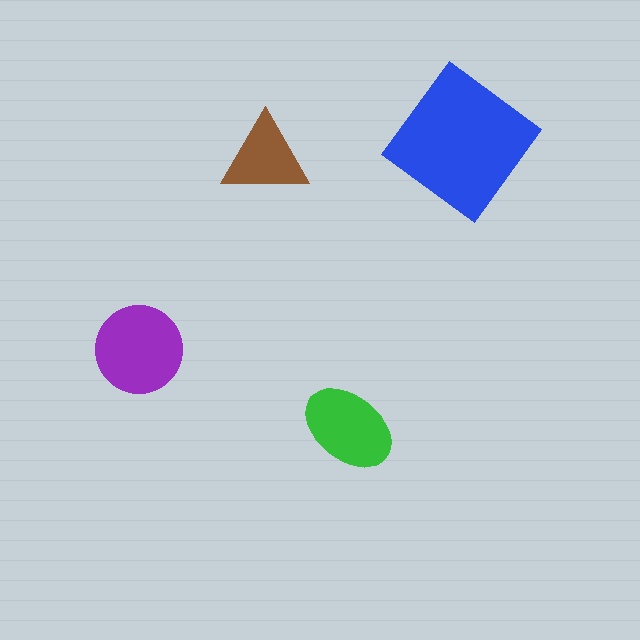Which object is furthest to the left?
The purple circle is leftmost.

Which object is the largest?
The blue diamond.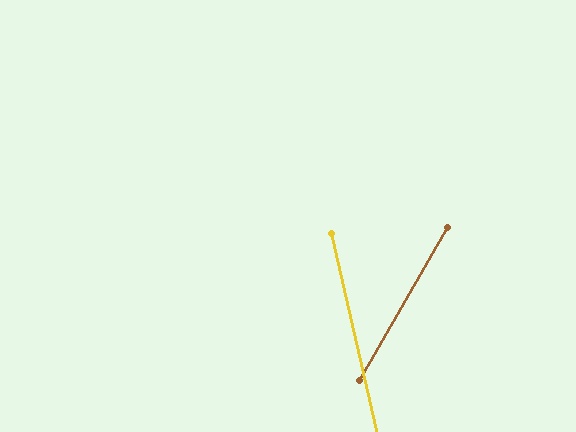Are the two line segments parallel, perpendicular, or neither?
Neither parallel nor perpendicular — they differ by about 43°.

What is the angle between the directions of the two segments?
Approximately 43 degrees.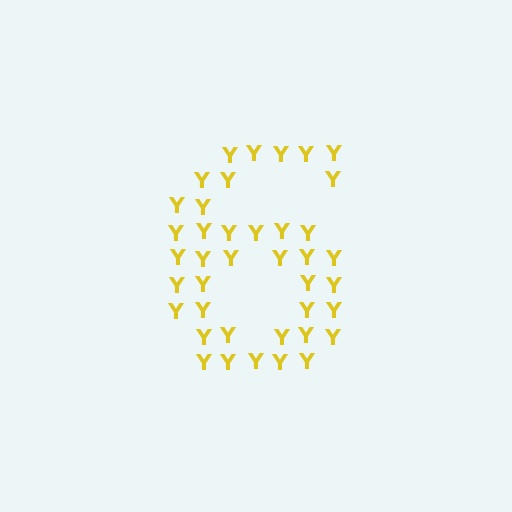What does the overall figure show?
The overall figure shows the digit 6.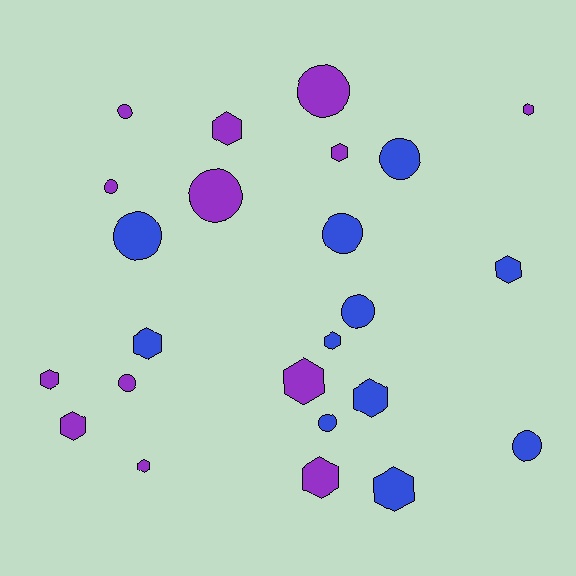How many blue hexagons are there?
There are 5 blue hexagons.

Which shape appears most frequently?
Hexagon, with 13 objects.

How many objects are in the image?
There are 24 objects.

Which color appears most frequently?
Purple, with 13 objects.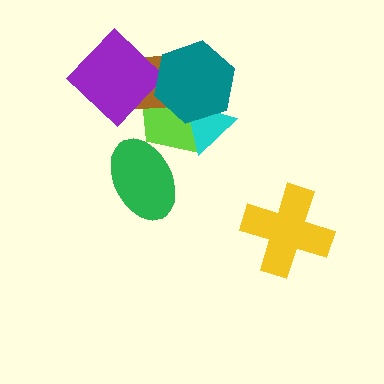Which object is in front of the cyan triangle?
The teal hexagon is in front of the cyan triangle.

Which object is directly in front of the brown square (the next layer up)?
The purple diamond is directly in front of the brown square.